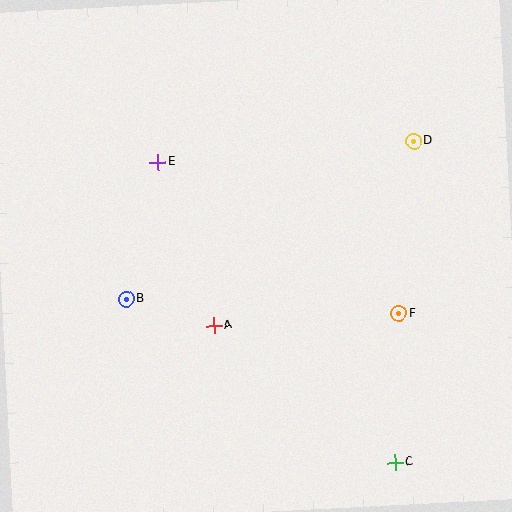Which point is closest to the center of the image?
Point A at (214, 326) is closest to the center.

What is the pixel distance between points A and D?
The distance between A and D is 272 pixels.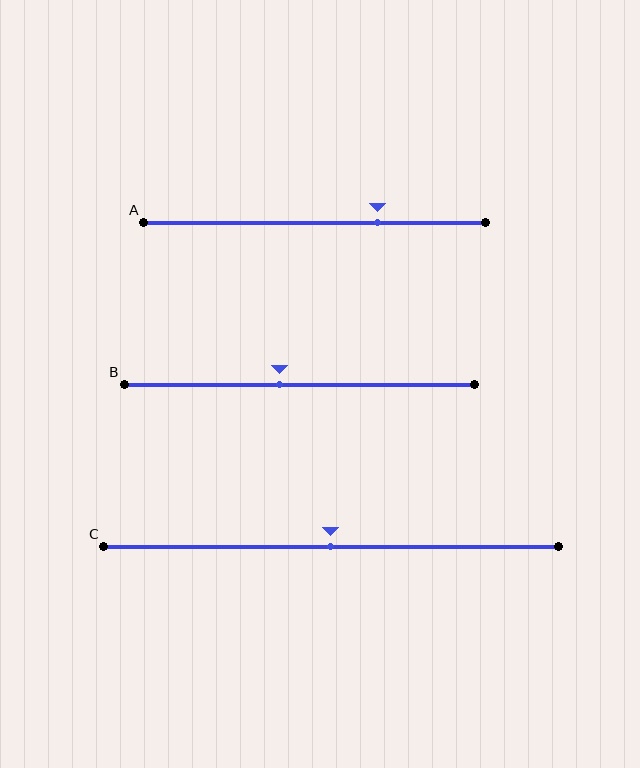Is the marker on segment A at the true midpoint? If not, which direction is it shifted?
No, the marker on segment A is shifted to the right by about 19% of the segment length.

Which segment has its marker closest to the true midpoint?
Segment C has its marker closest to the true midpoint.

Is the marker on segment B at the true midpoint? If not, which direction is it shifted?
No, the marker on segment B is shifted to the left by about 6% of the segment length.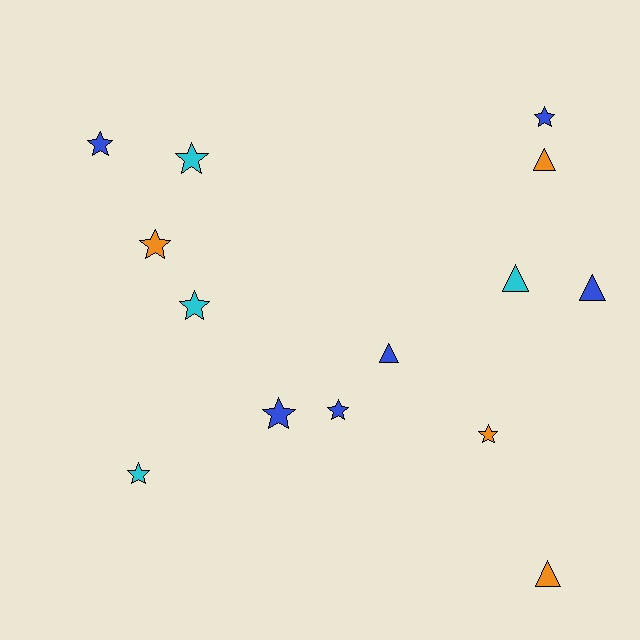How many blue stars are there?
There are 4 blue stars.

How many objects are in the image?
There are 14 objects.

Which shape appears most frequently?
Star, with 9 objects.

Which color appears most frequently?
Blue, with 6 objects.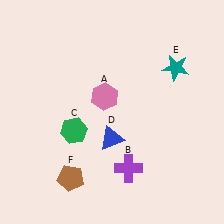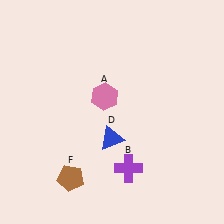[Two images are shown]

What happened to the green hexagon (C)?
The green hexagon (C) was removed in Image 2. It was in the bottom-left area of Image 1.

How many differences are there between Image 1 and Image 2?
There are 2 differences between the two images.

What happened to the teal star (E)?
The teal star (E) was removed in Image 2. It was in the top-right area of Image 1.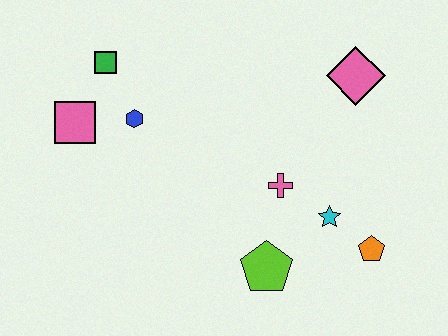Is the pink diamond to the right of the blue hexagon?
Yes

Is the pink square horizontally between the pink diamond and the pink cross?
No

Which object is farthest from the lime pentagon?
The green square is farthest from the lime pentagon.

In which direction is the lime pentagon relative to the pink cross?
The lime pentagon is below the pink cross.